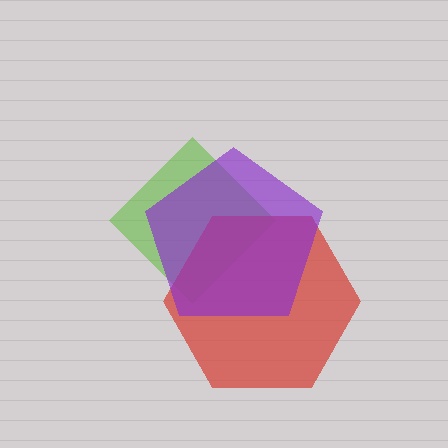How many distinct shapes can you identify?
There are 3 distinct shapes: a lime diamond, a red hexagon, a purple pentagon.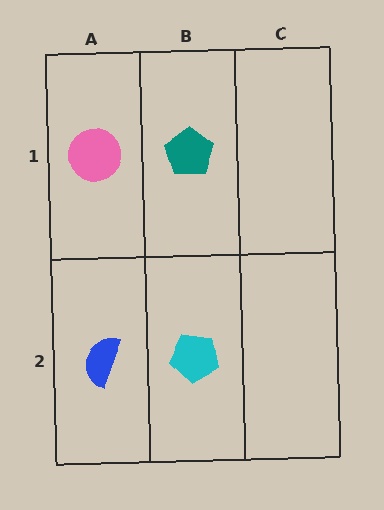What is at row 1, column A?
A pink circle.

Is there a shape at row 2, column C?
No, that cell is empty.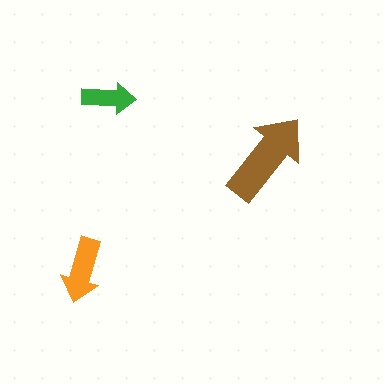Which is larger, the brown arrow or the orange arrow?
The brown one.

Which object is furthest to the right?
The brown arrow is rightmost.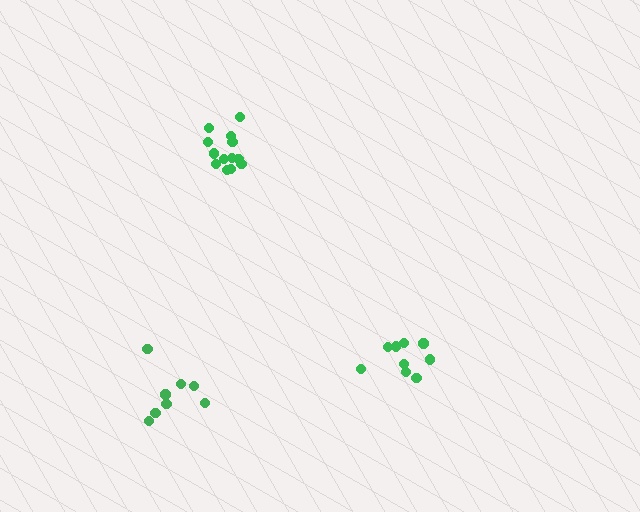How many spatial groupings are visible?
There are 3 spatial groupings.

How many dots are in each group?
Group 1: 13 dots, Group 2: 9 dots, Group 3: 8 dots (30 total).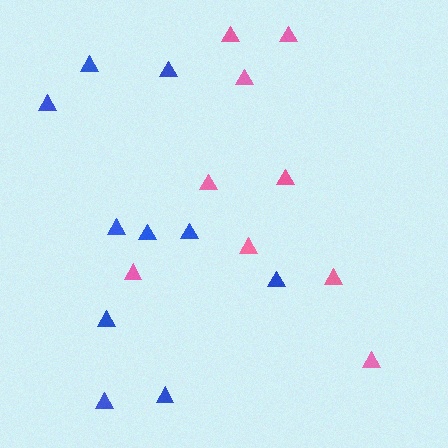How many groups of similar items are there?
There are 2 groups: one group of blue triangles (10) and one group of pink triangles (9).